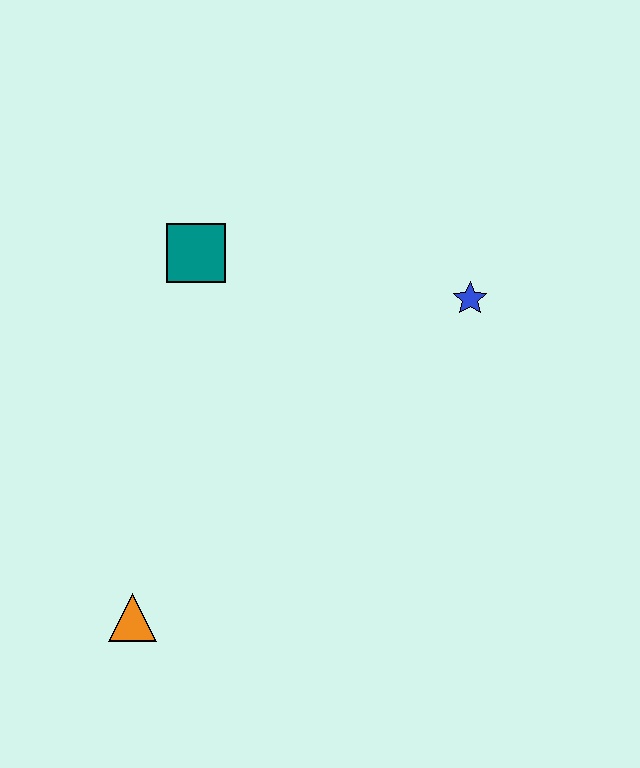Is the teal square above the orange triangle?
Yes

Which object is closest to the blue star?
The teal square is closest to the blue star.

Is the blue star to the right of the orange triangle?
Yes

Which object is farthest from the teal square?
The orange triangle is farthest from the teal square.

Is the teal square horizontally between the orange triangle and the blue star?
Yes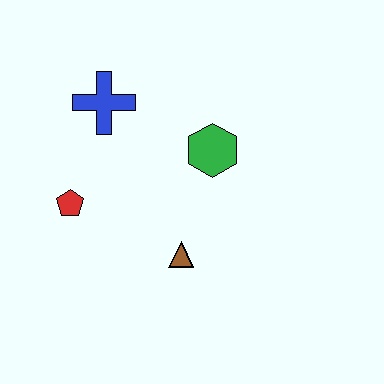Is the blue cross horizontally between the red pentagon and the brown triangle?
Yes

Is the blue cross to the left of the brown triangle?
Yes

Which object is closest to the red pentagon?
The blue cross is closest to the red pentagon.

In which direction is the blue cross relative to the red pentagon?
The blue cross is above the red pentagon.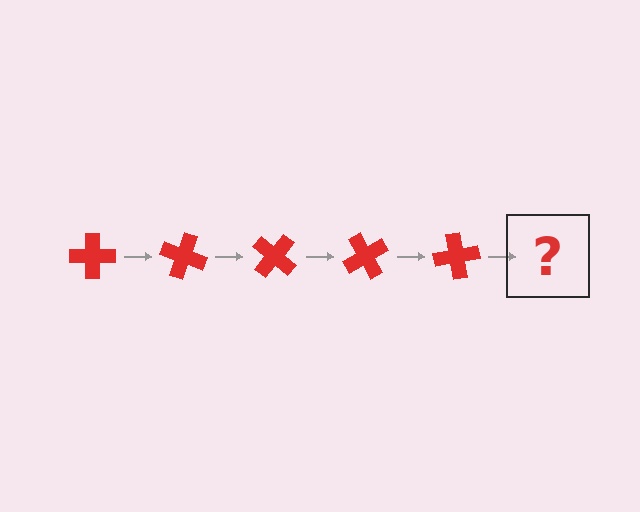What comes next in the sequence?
The next element should be a red cross rotated 100 degrees.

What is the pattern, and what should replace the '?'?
The pattern is that the cross rotates 20 degrees each step. The '?' should be a red cross rotated 100 degrees.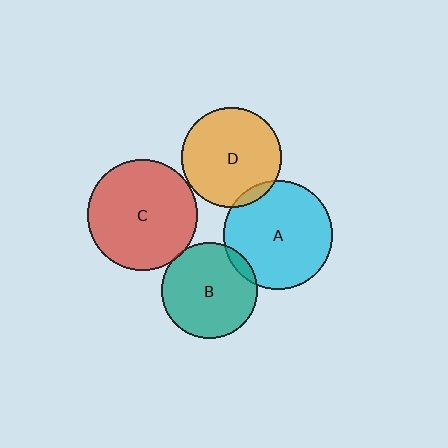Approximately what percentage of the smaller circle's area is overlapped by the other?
Approximately 5%.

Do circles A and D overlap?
Yes.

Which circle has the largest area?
Circle C (red).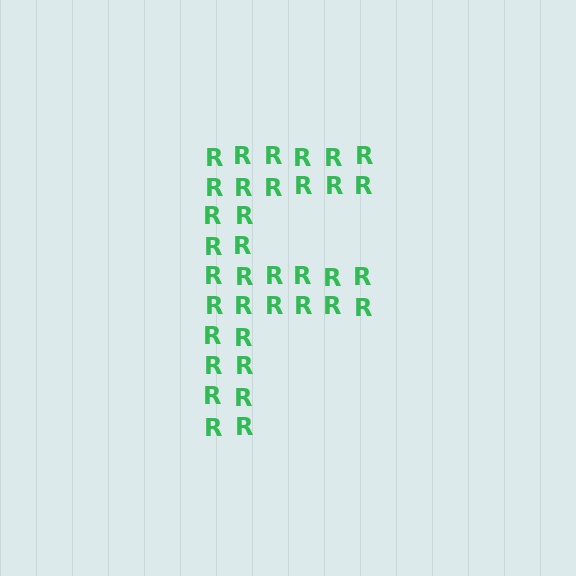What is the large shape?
The large shape is the letter F.